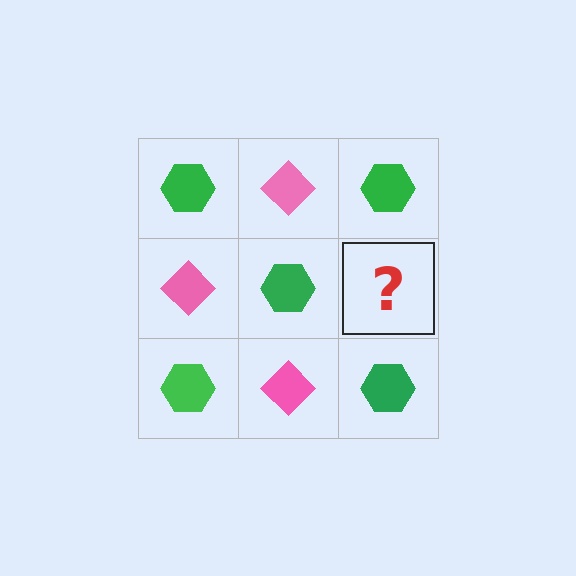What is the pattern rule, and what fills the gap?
The rule is that it alternates green hexagon and pink diamond in a checkerboard pattern. The gap should be filled with a pink diamond.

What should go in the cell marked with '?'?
The missing cell should contain a pink diamond.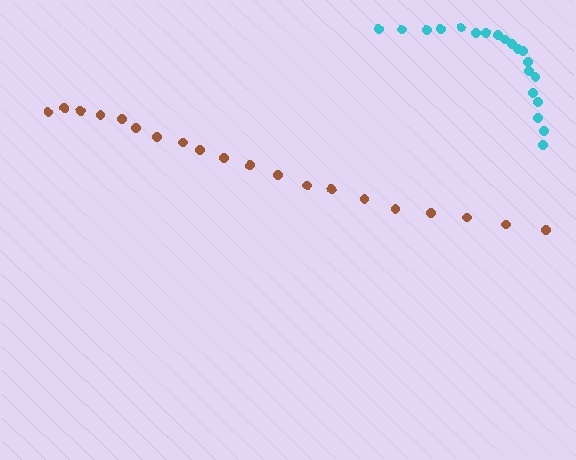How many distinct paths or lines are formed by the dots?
There are 2 distinct paths.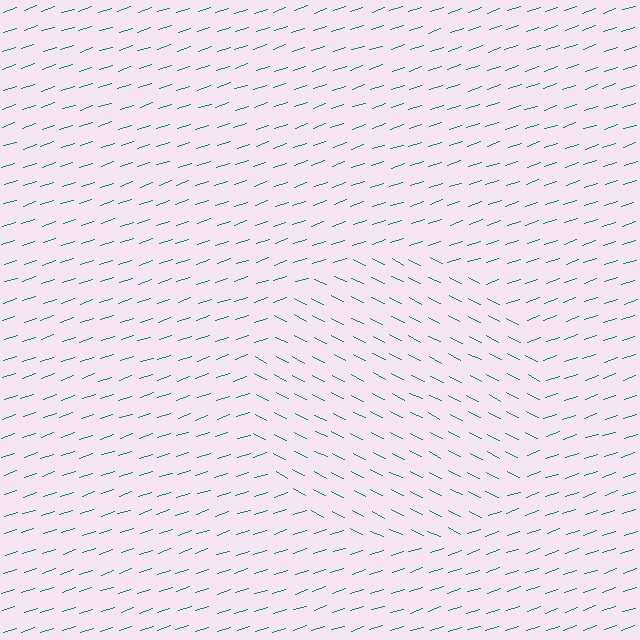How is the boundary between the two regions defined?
The boundary is defined purely by a change in line orientation (approximately 45 degrees difference). All lines are the same color and thickness.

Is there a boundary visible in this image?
Yes, there is a texture boundary formed by a change in line orientation.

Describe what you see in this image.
The image is filled with small teal line segments. A circle region in the image has lines oriented differently from the surrounding lines, creating a visible texture boundary.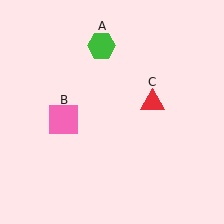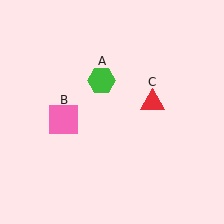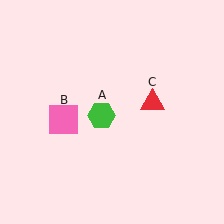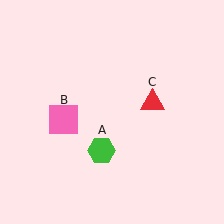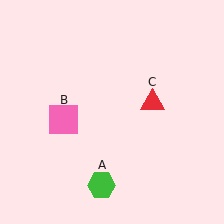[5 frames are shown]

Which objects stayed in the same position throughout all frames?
Pink square (object B) and red triangle (object C) remained stationary.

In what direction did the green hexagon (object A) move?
The green hexagon (object A) moved down.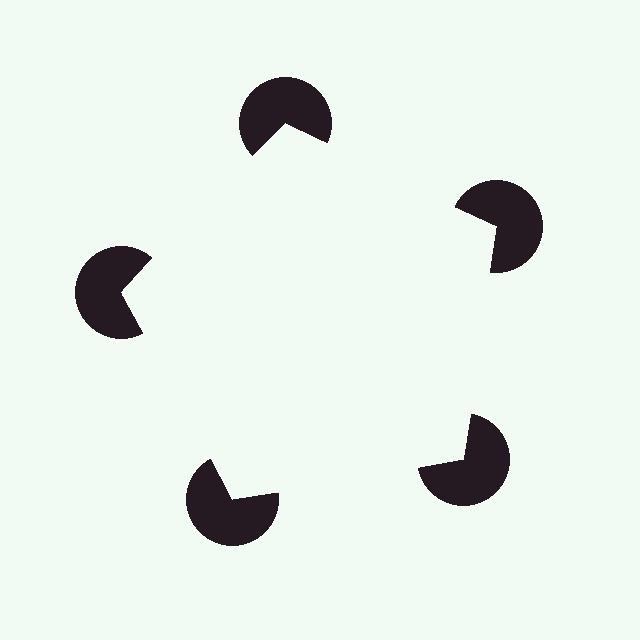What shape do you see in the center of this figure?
An illusory pentagon — its edges are inferred from the aligned wedge cuts in the pac-man discs, not physically drawn.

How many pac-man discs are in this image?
There are 5 — one at each vertex of the illusory pentagon.